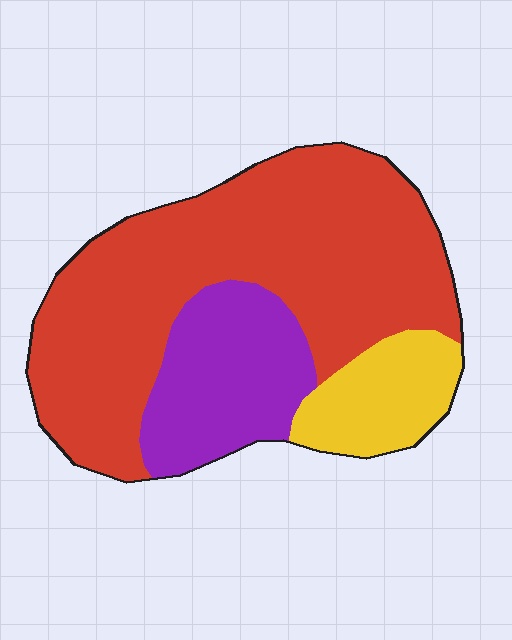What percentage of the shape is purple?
Purple covers about 20% of the shape.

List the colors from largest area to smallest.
From largest to smallest: red, purple, yellow.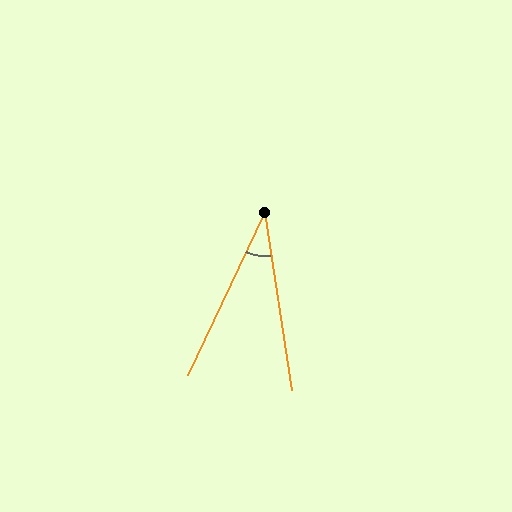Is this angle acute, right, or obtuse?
It is acute.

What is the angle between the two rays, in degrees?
Approximately 34 degrees.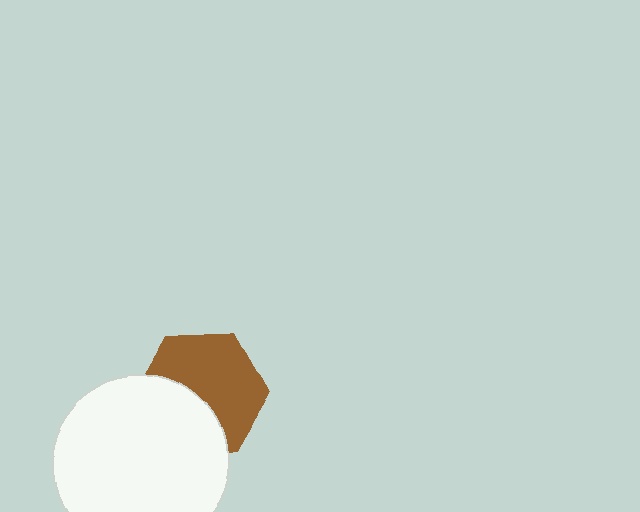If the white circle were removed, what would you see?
You would see the complete brown hexagon.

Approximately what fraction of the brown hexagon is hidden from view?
Roughly 40% of the brown hexagon is hidden behind the white circle.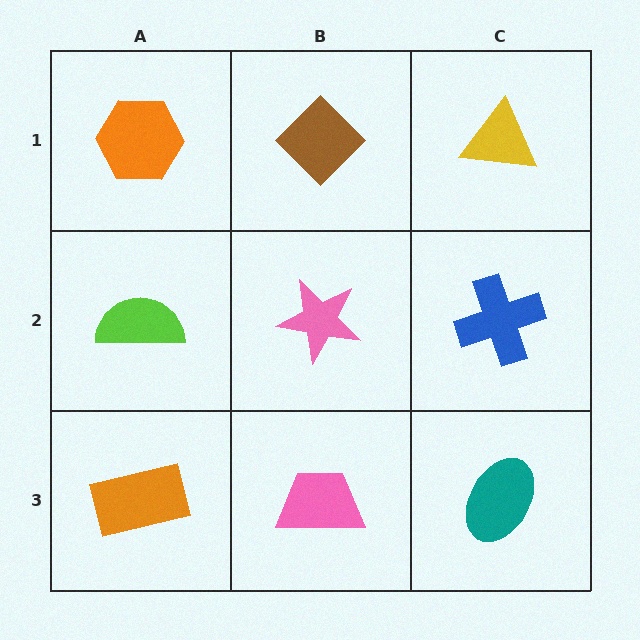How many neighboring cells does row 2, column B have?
4.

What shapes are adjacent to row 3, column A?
A lime semicircle (row 2, column A), a pink trapezoid (row 3, column B).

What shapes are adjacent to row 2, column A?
An orange hexagon (row 1, column A), an orange rectangle (row 3, column A), a pink star (row 2, column B).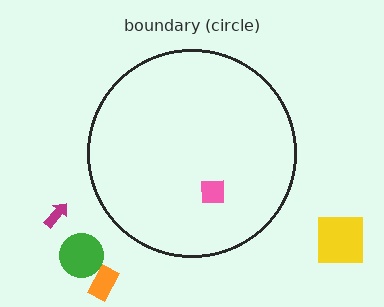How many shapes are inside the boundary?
1 inside, 4 outside.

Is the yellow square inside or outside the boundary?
Outside.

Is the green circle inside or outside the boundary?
Outside.